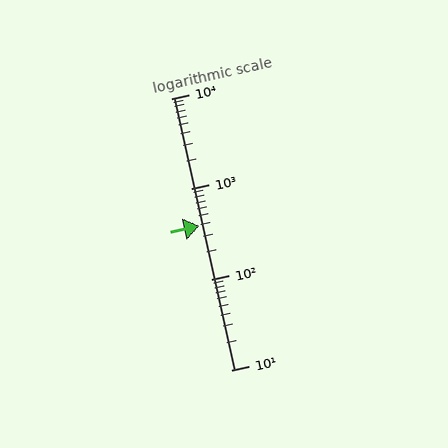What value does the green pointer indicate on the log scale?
The pointer indicates approximately 390.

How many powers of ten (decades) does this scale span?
The scale spans 3 decades, from 10 to 10000.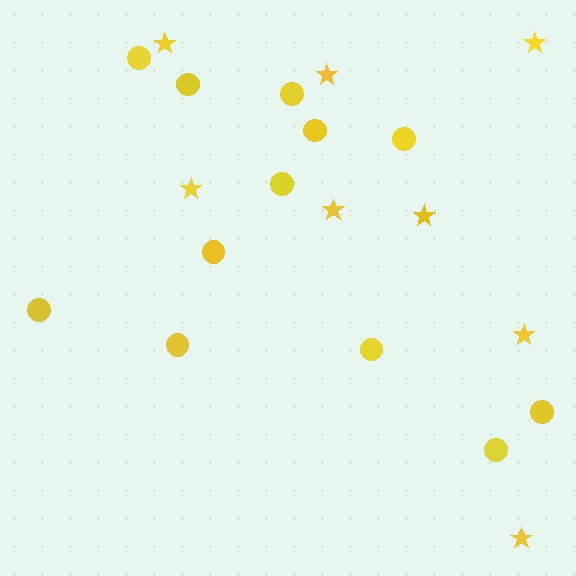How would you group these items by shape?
There are 2 groups: one group of stars (8) and one group of circles (12).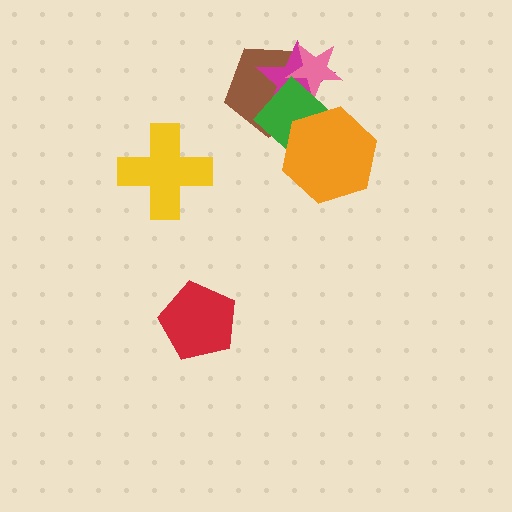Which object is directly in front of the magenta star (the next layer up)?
The pink star is directly in front of the magenta star.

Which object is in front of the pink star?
The green diamond is in front of the pink star.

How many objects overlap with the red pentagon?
0 objects overlap with the red pentagon.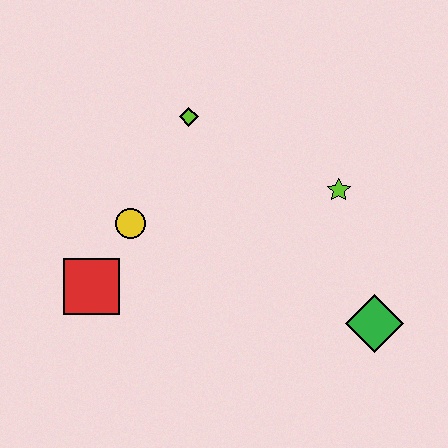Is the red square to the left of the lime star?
Yes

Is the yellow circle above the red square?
Yes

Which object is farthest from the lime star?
The red square is farthest from the lime star.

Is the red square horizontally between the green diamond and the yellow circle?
No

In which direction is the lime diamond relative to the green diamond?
The lime diamond is above the green diamond.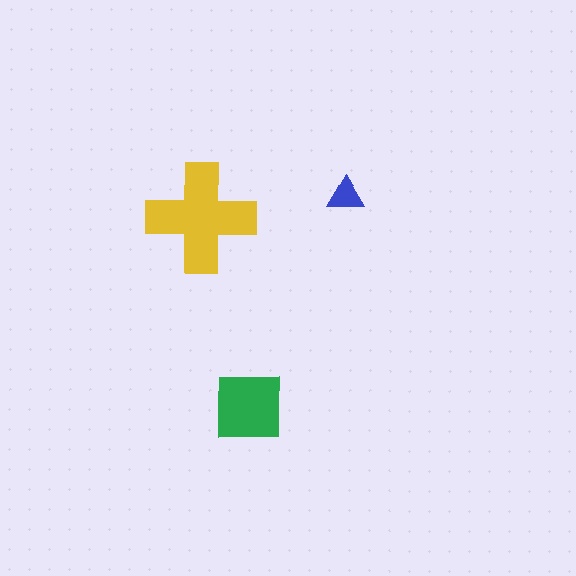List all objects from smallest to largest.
The blue triangle, the green square, the yellow cross.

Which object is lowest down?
The green square is bottommost.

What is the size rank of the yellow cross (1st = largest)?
1st.